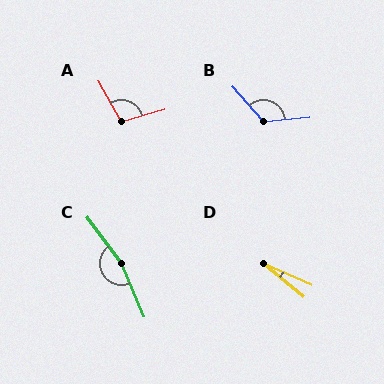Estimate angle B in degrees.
Approximately 126 degrees.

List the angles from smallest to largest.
D (16°), A (102°), B (126°), C (166°).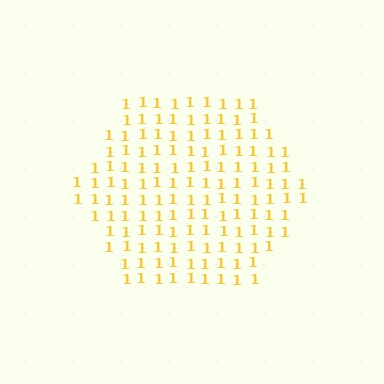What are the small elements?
The small elements are digit 1's.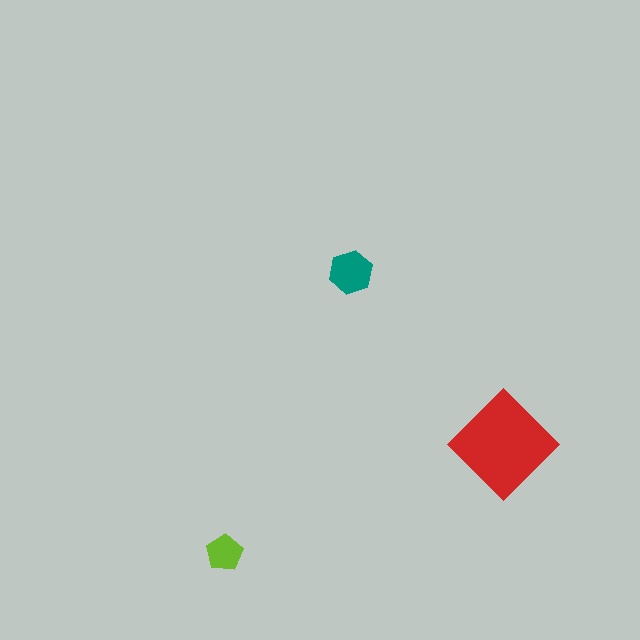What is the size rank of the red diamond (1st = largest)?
1st.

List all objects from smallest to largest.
The lime pentagon, the teal hexagon, the red diamond.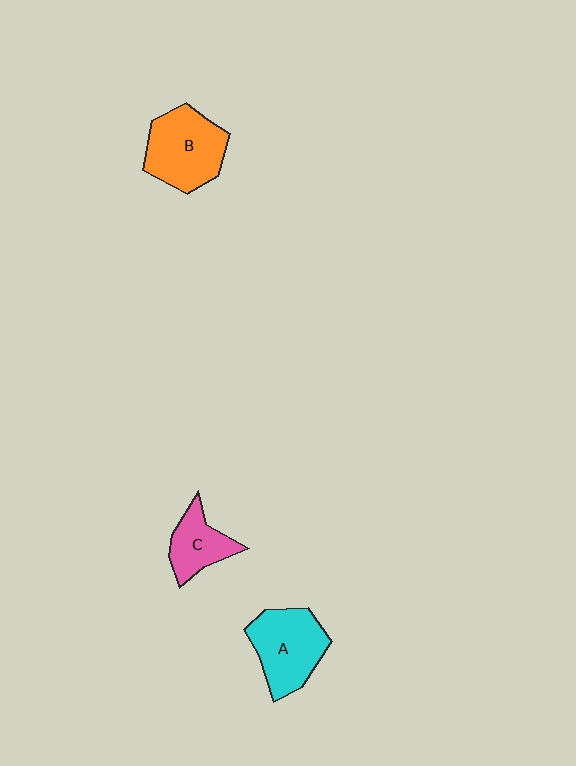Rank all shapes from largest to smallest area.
From largest to smallest: B (orange), A (cyan), C (pink).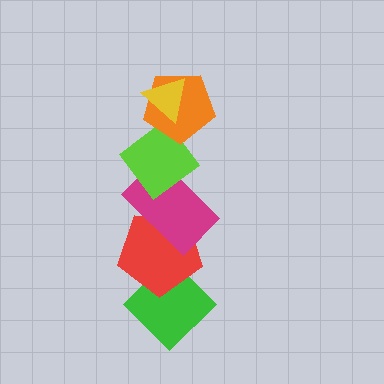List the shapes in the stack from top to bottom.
From top to bottom: the yellow triangle, the orange pentagon, the lime diamond, the magenta rectangle, the red pentagon, the green diamond.